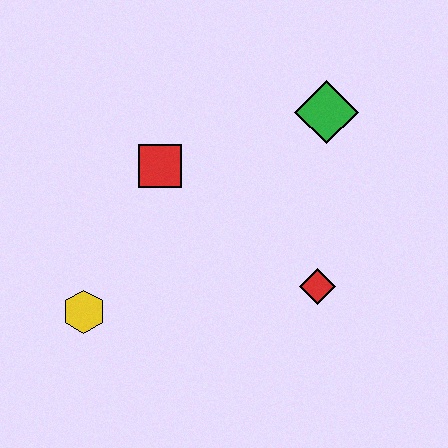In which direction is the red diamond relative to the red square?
The red diamond is to the right of the red square.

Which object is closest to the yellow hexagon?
The red square is closest to the yellow hexagon.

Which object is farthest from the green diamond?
The yellow hexagon is farthest from the green diamond.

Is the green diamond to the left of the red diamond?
No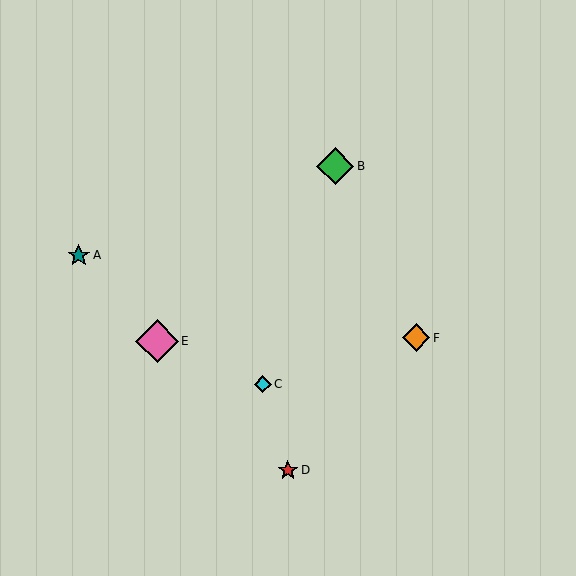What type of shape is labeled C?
Shape C is a cyan diamond.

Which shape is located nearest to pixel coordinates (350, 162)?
The green diamond (labeled B) at (335, 166) is nearest to that location.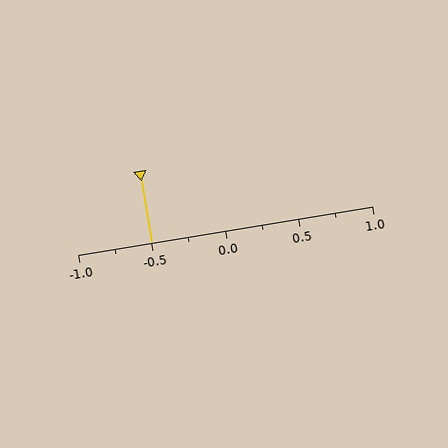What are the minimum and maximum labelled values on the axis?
The axis runs from -1.0 to 1.0.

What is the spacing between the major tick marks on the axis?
The major ticks are spaced 0.5 apart.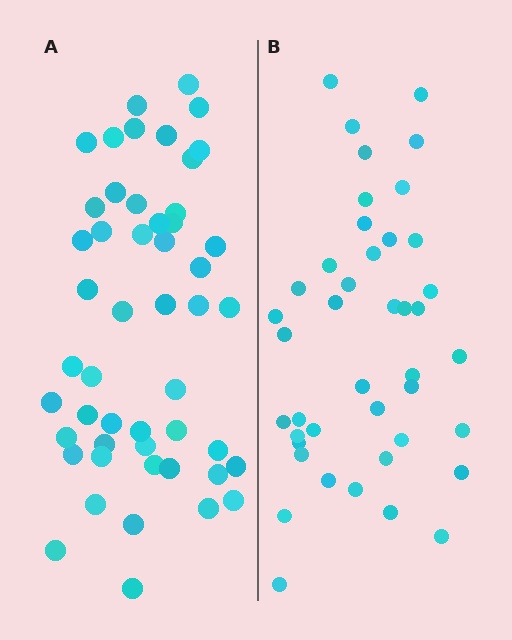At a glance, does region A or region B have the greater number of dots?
Region A (the left region) has more dots.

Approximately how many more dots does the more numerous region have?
Region A has roughly 8 or so more dots than region B.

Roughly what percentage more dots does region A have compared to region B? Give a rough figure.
About 20% more.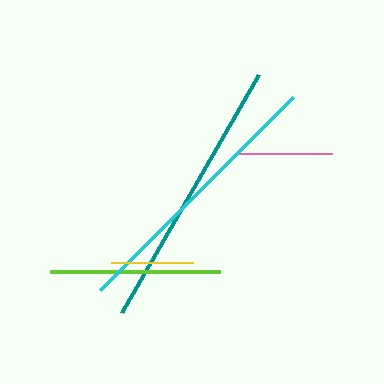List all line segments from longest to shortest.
From longest to shortest: teal, cyan, lime, pink, yellow.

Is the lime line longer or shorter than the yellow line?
The lime line is longer than the yellow line.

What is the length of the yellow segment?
The yellow segment is approximately 82 pixels long.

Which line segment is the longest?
The teal line is the longest at approximately 274 pixels.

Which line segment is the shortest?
The yellow line is the shortest at approximately 82 pixels.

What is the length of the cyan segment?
The cyan segment is approximately 273 pixels long.